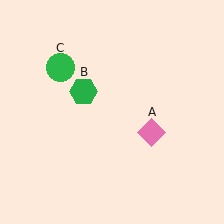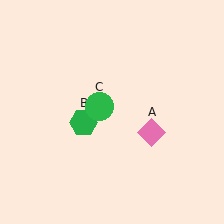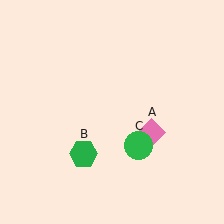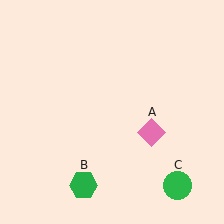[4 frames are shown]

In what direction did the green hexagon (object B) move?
The green hexagon (object B) moved down.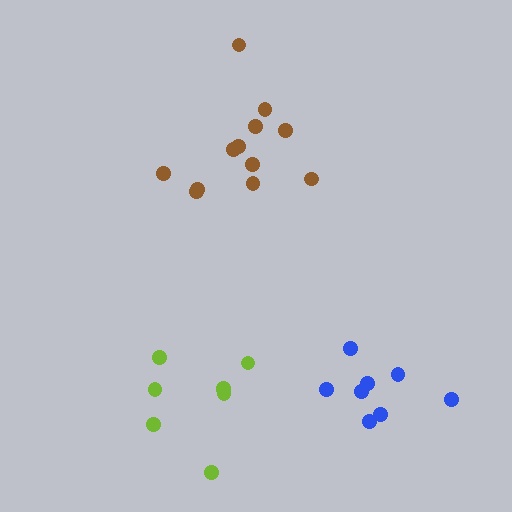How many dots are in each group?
Group 1: 12 dots, Group 2: 8 dots, Group 3: 8 dots (28 total).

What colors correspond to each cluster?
The clusters are colored: brown, blue, lime.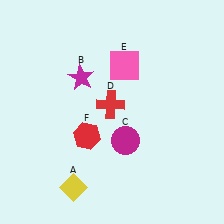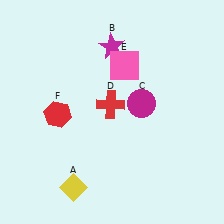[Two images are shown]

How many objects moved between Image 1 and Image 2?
3 objects moved between the two images.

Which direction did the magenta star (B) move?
The magenta star (B) moved up.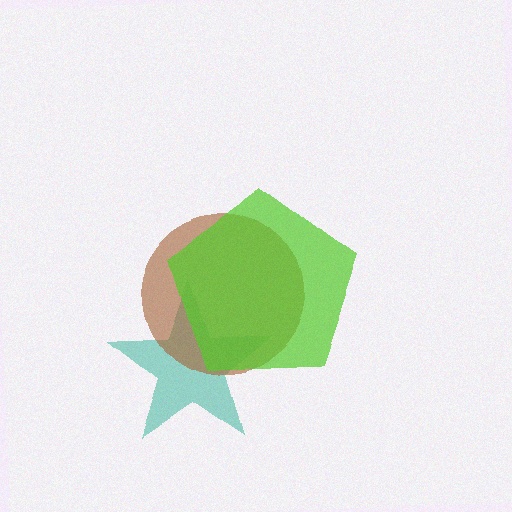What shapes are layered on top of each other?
The layered shapes are: a teal star, a brown circle, a lime pentagon.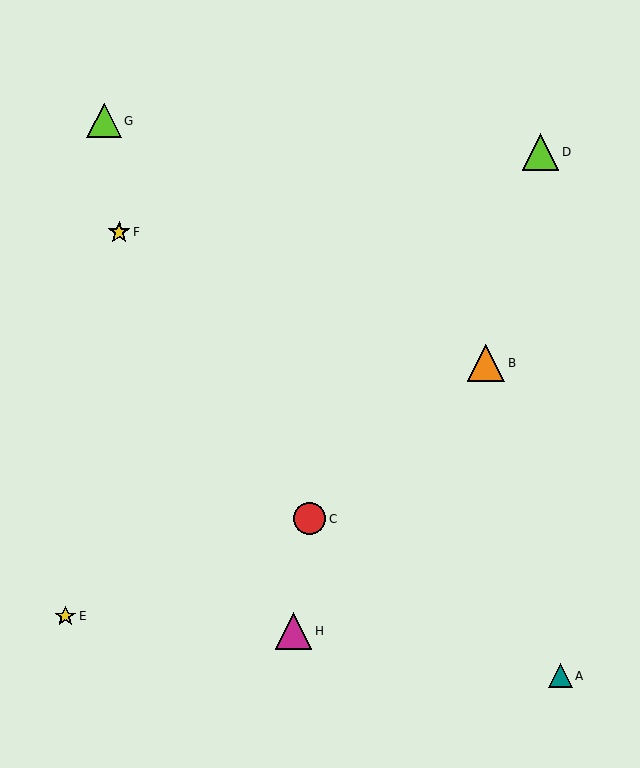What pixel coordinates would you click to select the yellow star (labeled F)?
Click at (119, 232) to select the yellow star F.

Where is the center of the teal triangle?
The center of the teal triangle is at (560, 676).